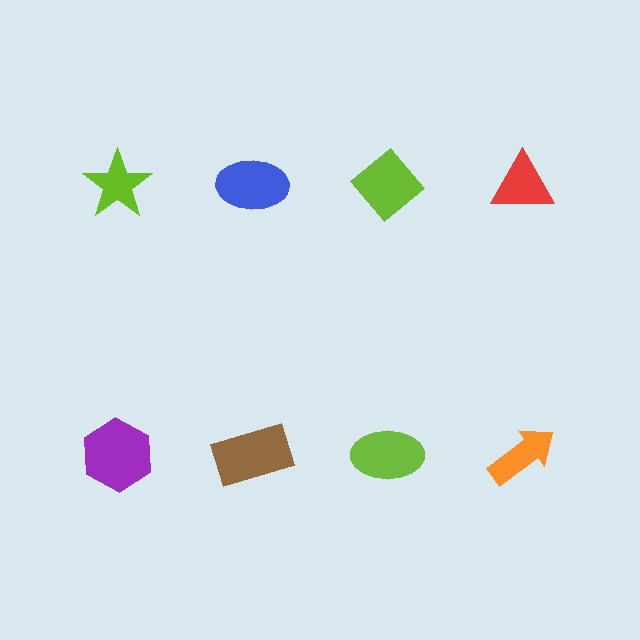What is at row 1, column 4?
A red triangle.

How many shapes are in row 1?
4 shapes.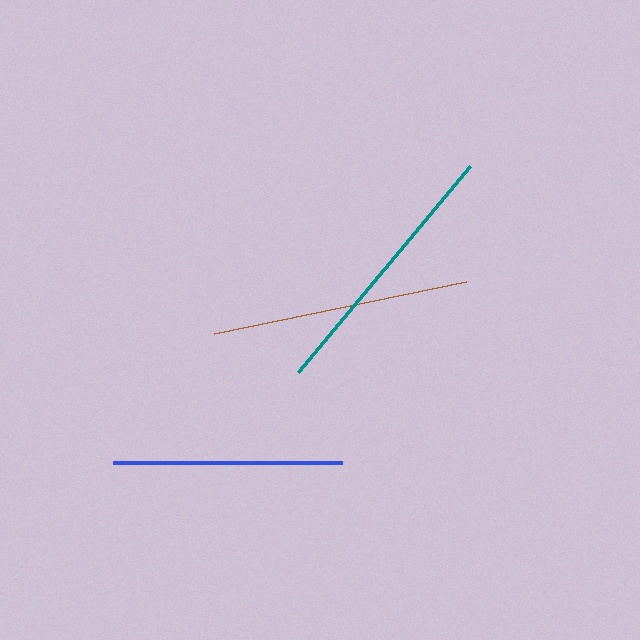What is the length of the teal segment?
The teal segment is approximately 268 pixels long.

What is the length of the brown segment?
The brown segment is approximately 257 pixels long.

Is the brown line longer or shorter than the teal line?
The teal line is longer than the brown line.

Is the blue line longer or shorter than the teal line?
The teal line is longer than the blue line.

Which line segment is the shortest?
The blue line is the shortest at approximately 229 pixels.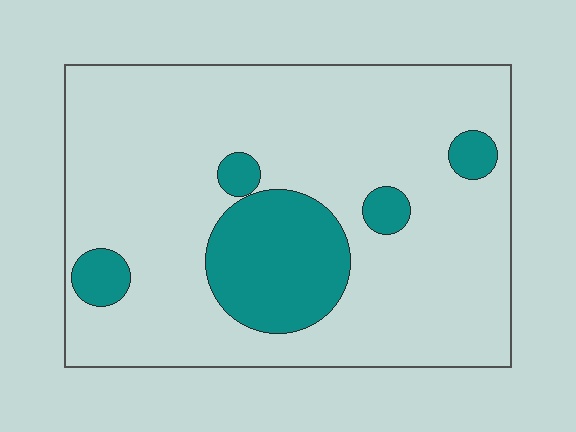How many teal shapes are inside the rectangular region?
5.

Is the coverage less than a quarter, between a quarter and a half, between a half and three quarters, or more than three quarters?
Less than a quarter.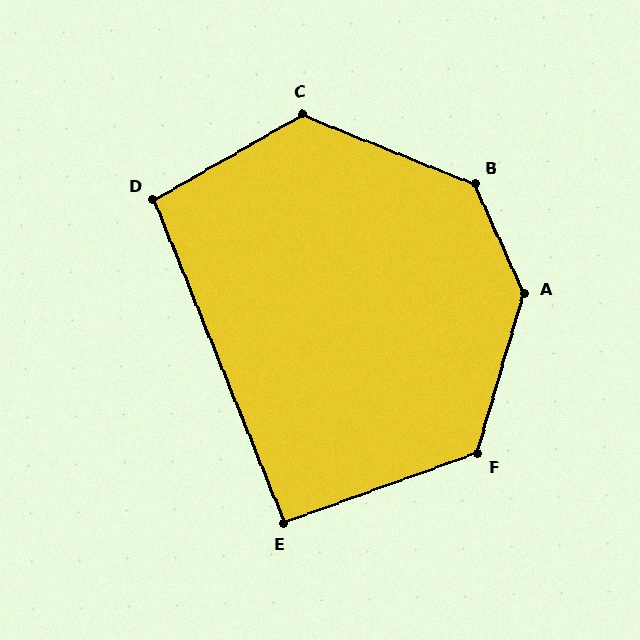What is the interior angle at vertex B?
Approximately 136 degrees (obtuse).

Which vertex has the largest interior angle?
A, at approximately 139 degrees.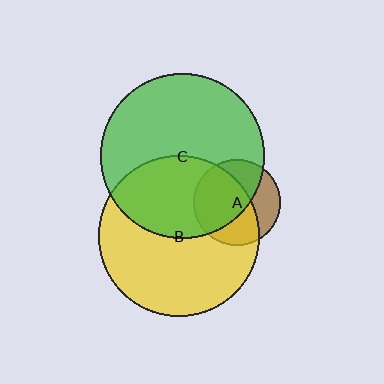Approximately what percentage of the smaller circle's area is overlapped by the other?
Approximately 60%.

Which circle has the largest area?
Circle C (green).